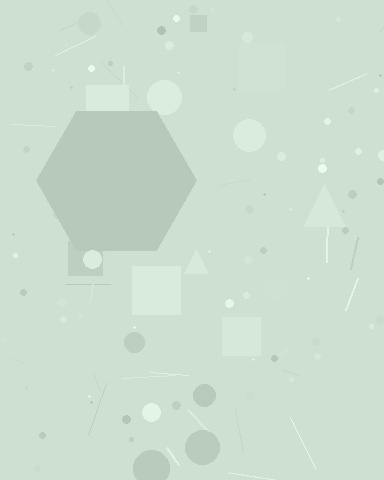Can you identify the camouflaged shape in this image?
The camouflaged shape is a hexagon.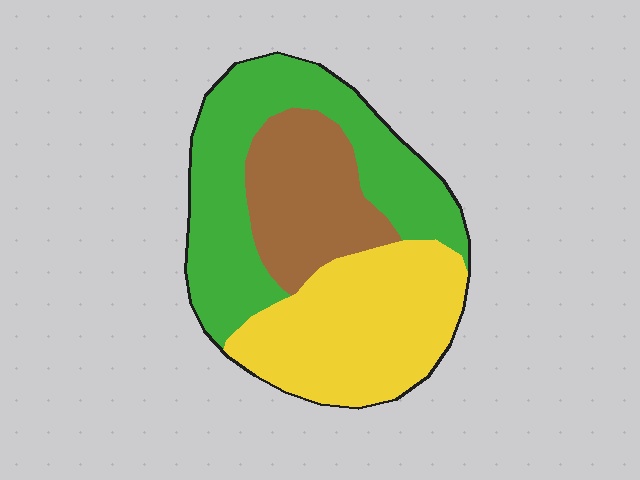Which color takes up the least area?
Brown, at roughly 25%.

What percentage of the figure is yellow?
Yellow covers 36% of the figure.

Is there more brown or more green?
Green.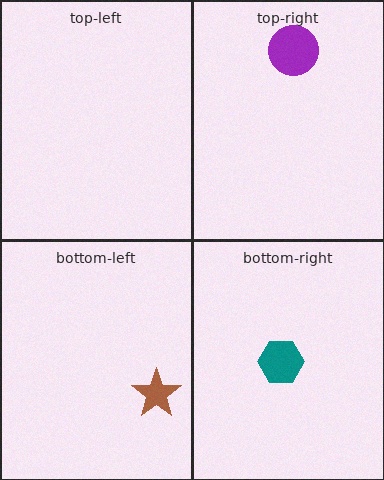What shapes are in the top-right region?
The purple circle.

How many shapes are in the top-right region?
1.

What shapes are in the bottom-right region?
The teal hexagon.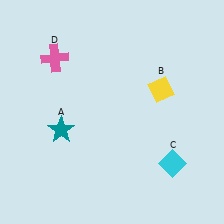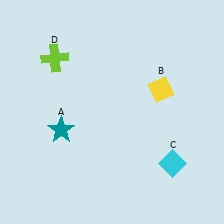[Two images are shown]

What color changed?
The cross (D) changed from pink in Image 1 to lime in Image 2.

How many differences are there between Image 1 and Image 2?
There is 1 difference between the two images.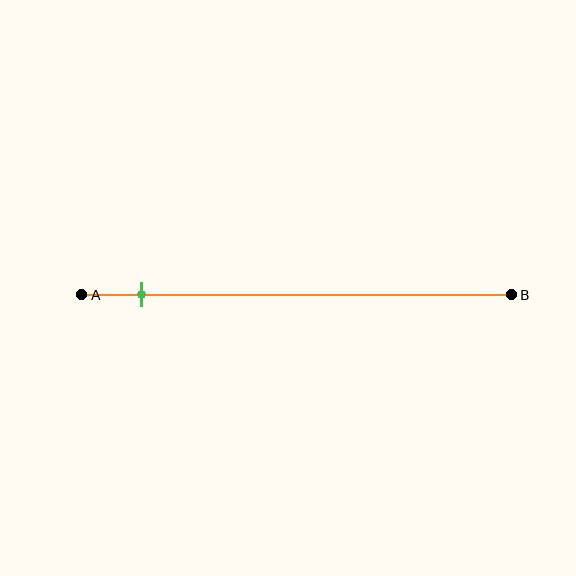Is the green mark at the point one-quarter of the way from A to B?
No, the mark is at about 15% from A, not at the 25% one-quarter point.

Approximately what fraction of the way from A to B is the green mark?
The green mark is approximately 15% of the way from A to B.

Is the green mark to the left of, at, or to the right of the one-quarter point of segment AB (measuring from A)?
The green mark is to the left of the one-quarter point of segment AB.